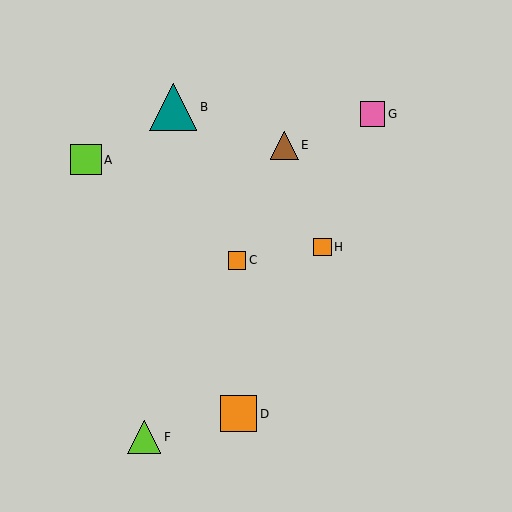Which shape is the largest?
The teal triangle (labeled B) is the largest.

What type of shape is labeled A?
Shape A is a lime square.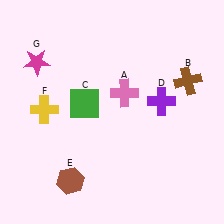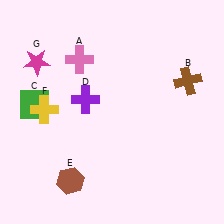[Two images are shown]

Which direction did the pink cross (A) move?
The pink cross (A) moved left.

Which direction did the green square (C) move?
The green square (C) moved left.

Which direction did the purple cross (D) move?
The purple cross (D) moved left.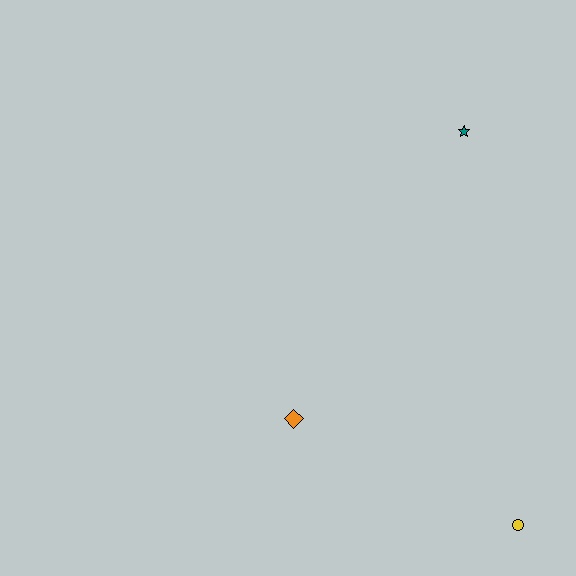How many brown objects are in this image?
There are no brown objects.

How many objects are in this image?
There are 3 objects.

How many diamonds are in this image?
There is 1 diamond.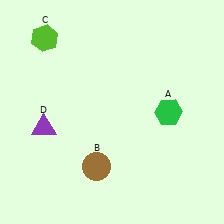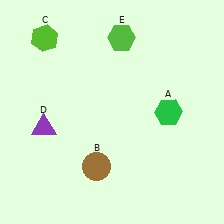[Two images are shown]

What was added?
A lime hexagon (E) was added in Image 2.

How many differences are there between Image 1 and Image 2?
There is 1 difference between the two images.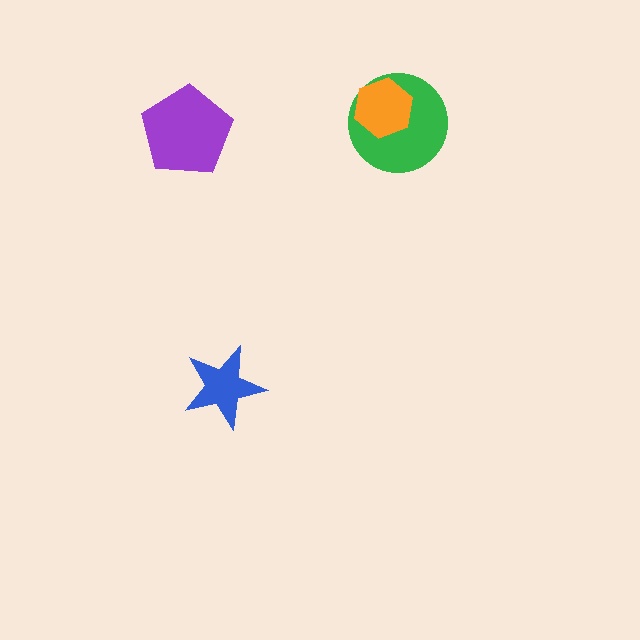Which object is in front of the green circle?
The orange hexagon is in front of the green circle.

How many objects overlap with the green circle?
1 object overlaps with the green circle.